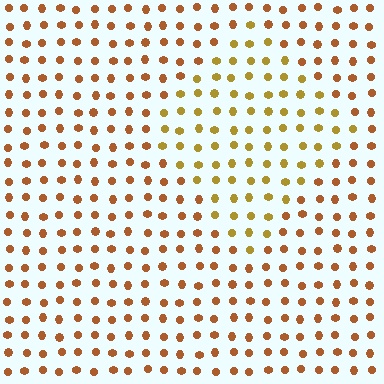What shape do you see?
I see a diamond.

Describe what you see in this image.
The image is filled with small brown elements in a uniform arrangement. A diamond-shaped region is visible where the elements are tinted to a slightly different hue, forming a subtle color boundary.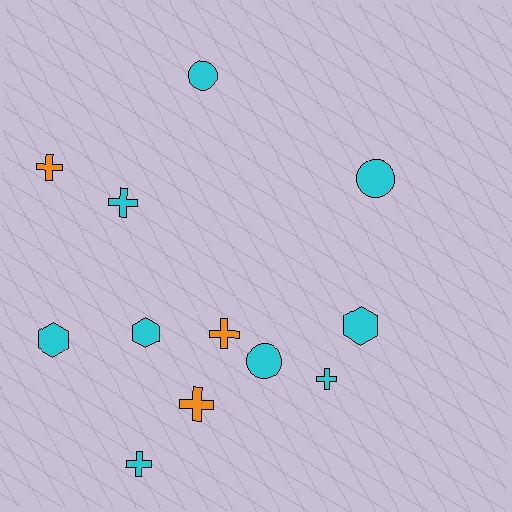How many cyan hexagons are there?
There are 3 cyan hexagons.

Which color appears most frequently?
Cyan, with 9 objects.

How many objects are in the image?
There are 12 objects.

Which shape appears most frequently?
Cross, with 6 objects.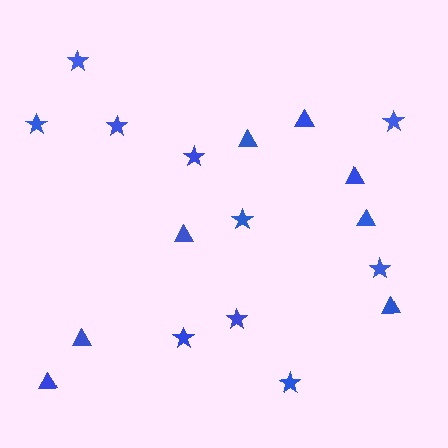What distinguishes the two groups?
There are 2 groups: one group of triangles (8) and one group of stars (10).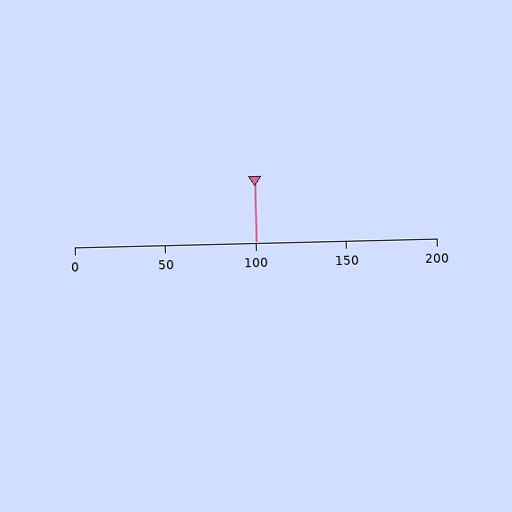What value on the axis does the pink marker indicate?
The marker indicates approximately 100.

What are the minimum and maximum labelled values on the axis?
The axis runs from 0 to 200.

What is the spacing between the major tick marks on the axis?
The major ticks are spaced 50 apart.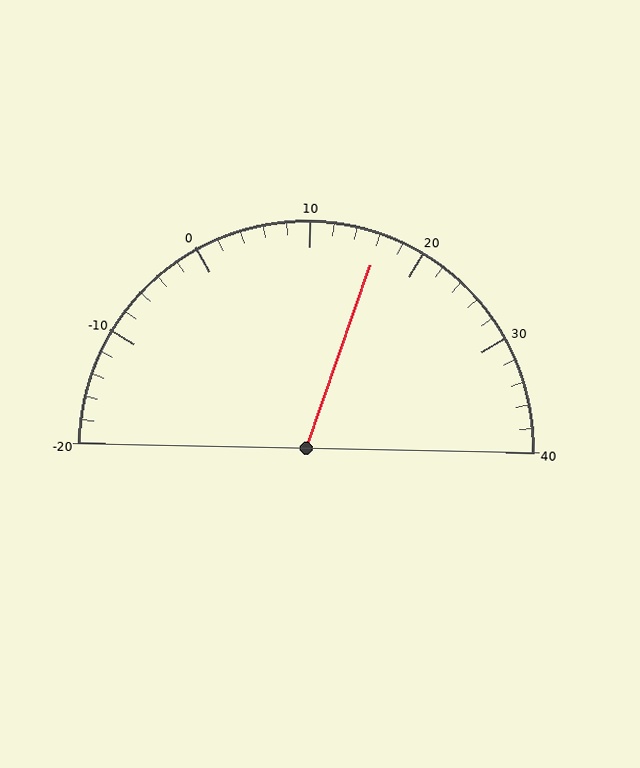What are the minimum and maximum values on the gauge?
The gauge ranges from -20 to 40.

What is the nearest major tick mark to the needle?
The nearest major tick mark is 20.